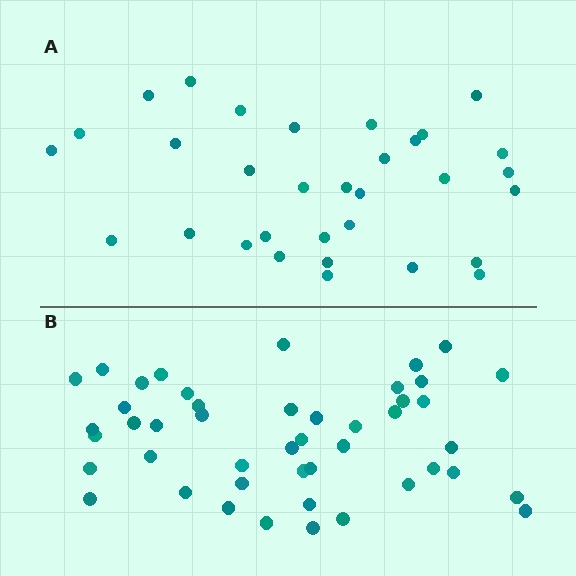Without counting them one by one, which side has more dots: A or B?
Region B (the bottom region) has more dots.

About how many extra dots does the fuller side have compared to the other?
Region B has approximately 15 more dots than region A.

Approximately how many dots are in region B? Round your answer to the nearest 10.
About 50 dots. (The exact count is 46, which rounds to 50.)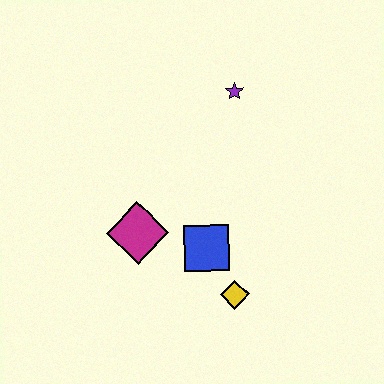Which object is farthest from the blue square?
The purple star is farthest from the blue square.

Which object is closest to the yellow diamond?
The blue square is closest to the yellow diamond.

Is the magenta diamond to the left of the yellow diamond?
Yes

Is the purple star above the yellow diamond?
Yes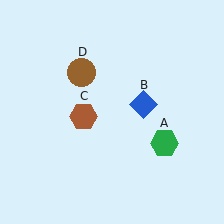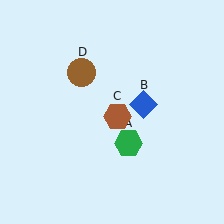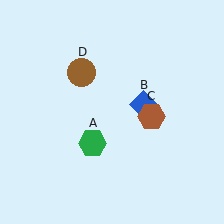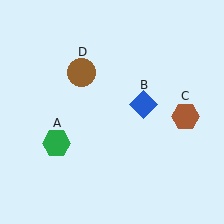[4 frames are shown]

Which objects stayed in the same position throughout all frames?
Blue diamond (object B) and brown circle (object D) remained stationary.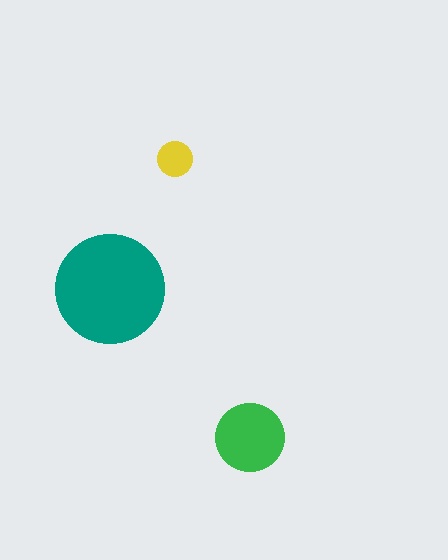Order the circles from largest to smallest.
the teal one, the green one, the yellow one.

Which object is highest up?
The yellow circle is topmost.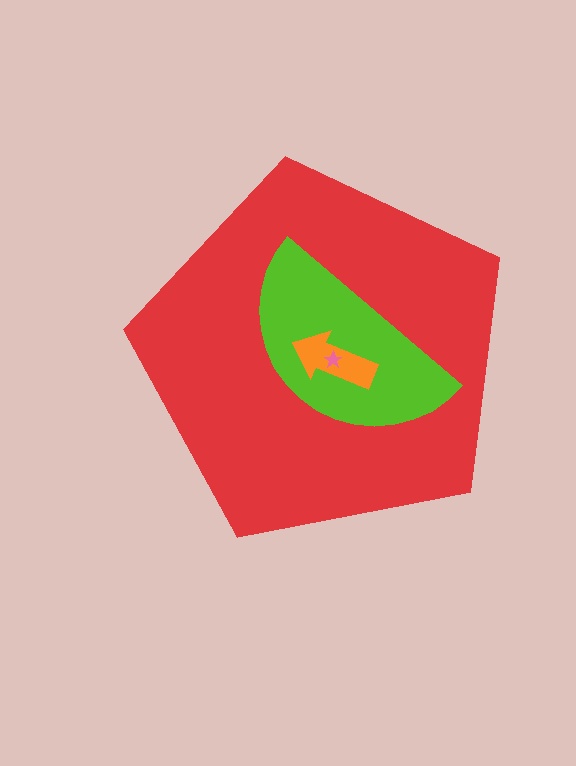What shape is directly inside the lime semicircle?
The orange arrow.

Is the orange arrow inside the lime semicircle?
Yes.